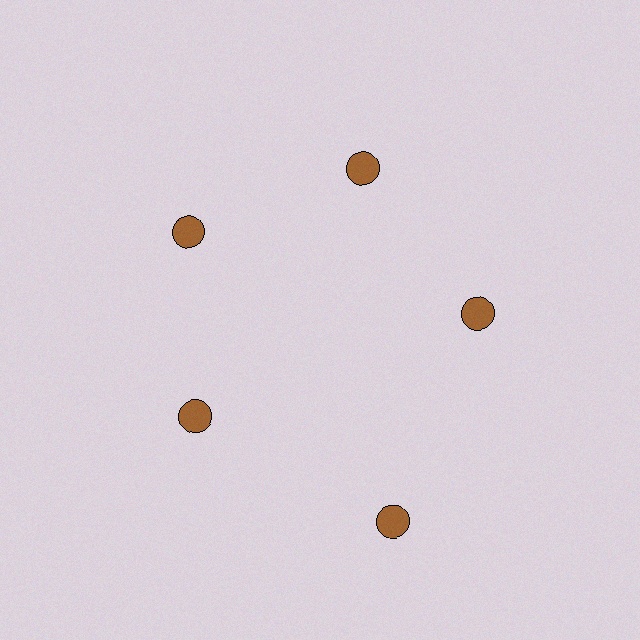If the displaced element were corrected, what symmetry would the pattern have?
It would have 5-fold rotational symmetry — the pattern would map onto itself every 72 degrees.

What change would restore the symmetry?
The symmetry would be restored by moving it inward, back onto the ring so that all 5 circles sit at equal angles and equal distance from the center.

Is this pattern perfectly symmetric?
No. The 5 brown circles are arranged in a ring, but one element near the 5 o'clock position is pushed outward from the center, breaking the 5-fold rotational symmetry.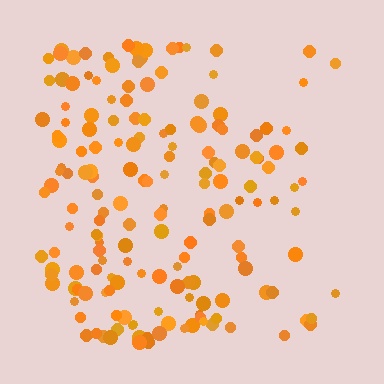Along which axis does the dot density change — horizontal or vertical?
Horizontal.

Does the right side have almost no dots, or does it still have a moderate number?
Still a moderate number, just noticeably fewer than the left.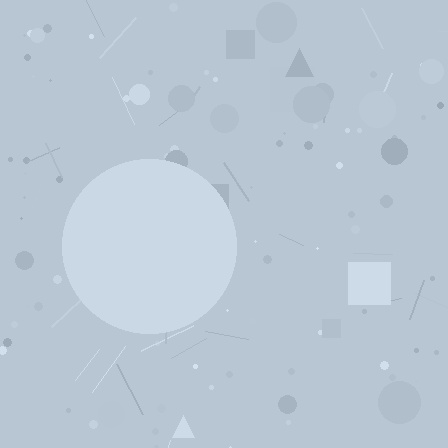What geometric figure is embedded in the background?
A circle is embedded in the background.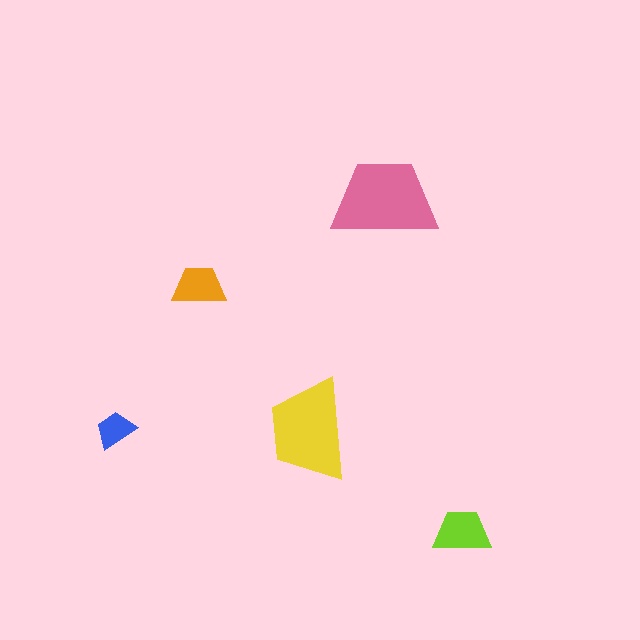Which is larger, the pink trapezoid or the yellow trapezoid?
The pink one.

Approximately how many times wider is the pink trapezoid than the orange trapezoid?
About 2 times wider.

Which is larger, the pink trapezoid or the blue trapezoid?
The pink one.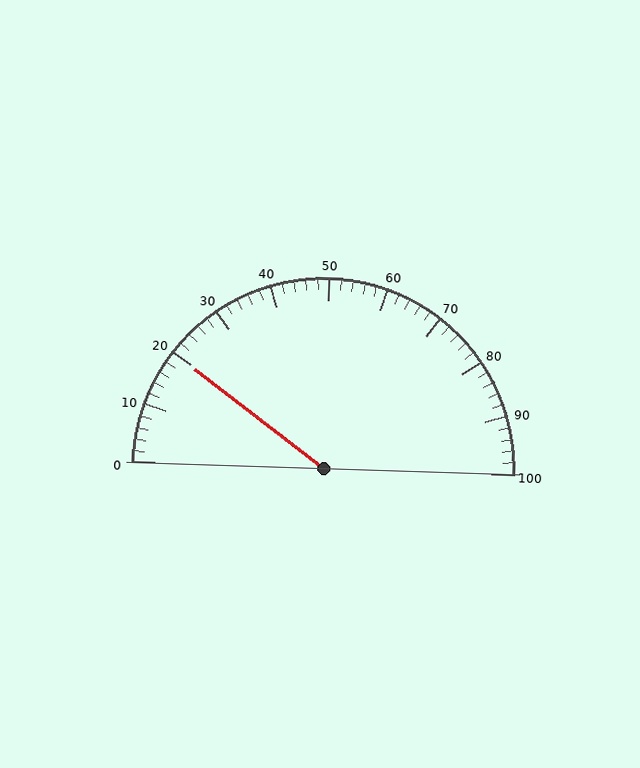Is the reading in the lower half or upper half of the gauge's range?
The reading is in the lower half of the range (0 to 100).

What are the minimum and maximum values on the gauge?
The gauge ranges from 0 to 100.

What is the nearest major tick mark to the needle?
The nearest major tick mark is 20.